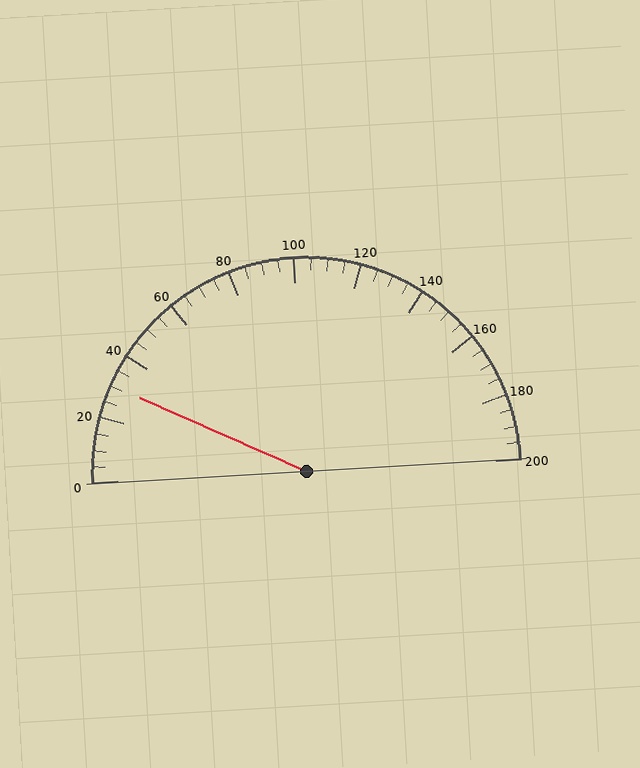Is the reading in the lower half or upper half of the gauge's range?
The reading is in the lower half of the range (0 to 200).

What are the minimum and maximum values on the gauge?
The gauge ranges from 0 to 200.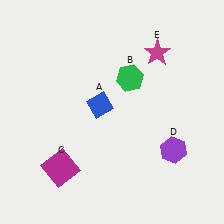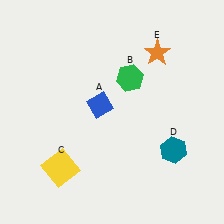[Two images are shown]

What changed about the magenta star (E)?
In Image 1, E is magenta. In Image 2, it changed to orange.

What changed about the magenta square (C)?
In Image 1, C is magenta. In Image 2, it changed to yellow.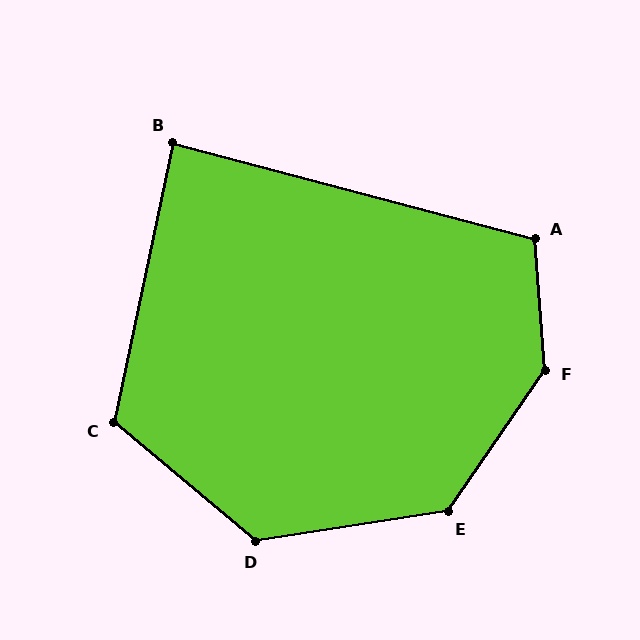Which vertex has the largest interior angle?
F, at approximately 142 degrees.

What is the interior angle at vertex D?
Approximately 131 degrees (obtuse).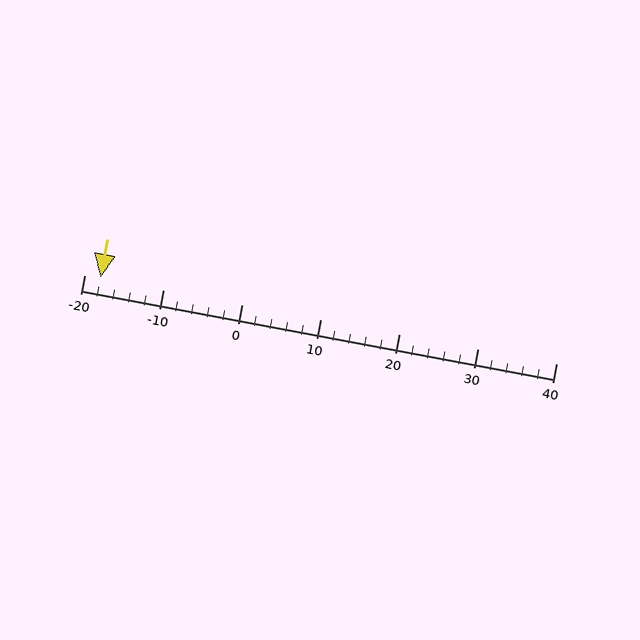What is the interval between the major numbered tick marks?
The major tick marks are spaced 10 units apart.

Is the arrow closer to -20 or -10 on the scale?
The arrow is closer to -20.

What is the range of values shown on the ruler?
The ruler shows values from -20 to 40.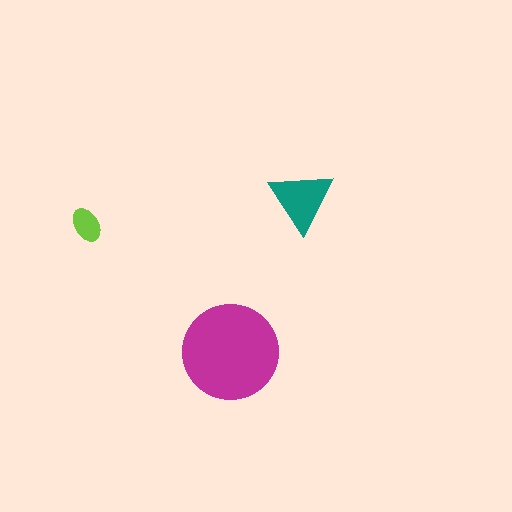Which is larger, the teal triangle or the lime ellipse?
The teal triangle.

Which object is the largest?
The magenta circle.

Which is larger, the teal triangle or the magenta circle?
The magenta circle.